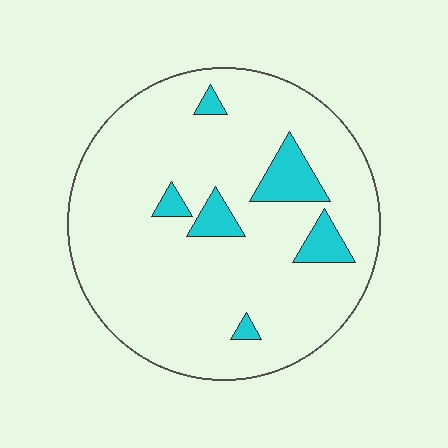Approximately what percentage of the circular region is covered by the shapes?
Approximately 10%.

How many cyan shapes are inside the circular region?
6.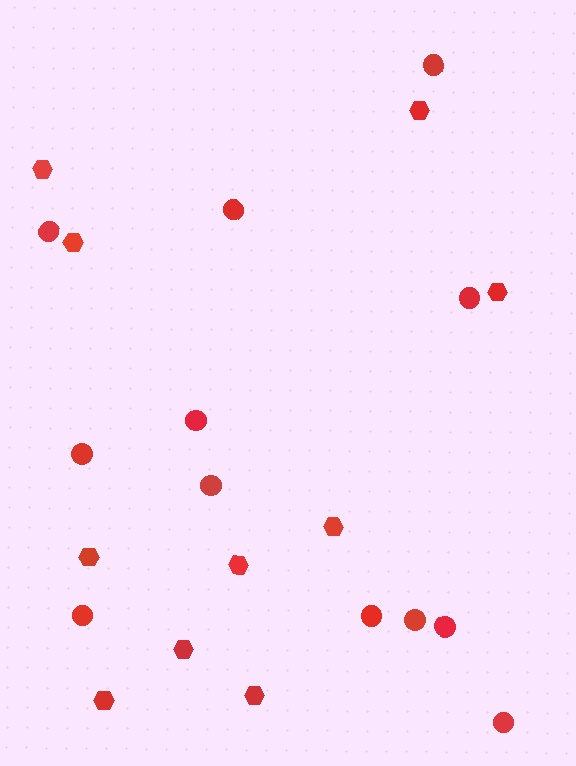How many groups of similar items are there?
There are 2 groups: one group of circles (12) and one group of hexagons (10).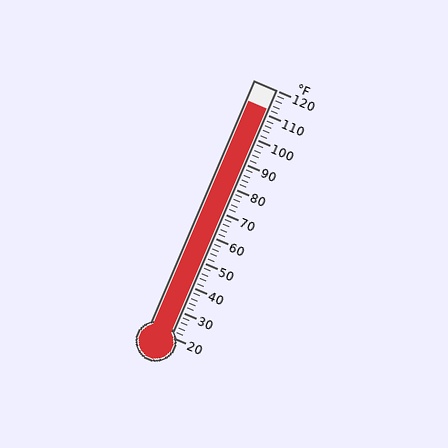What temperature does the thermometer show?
The thermometer shows approximately 112°F.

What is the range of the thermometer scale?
The thermometer scale ranges from 20°F to 120°F.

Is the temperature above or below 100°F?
The temperature is above 100°F.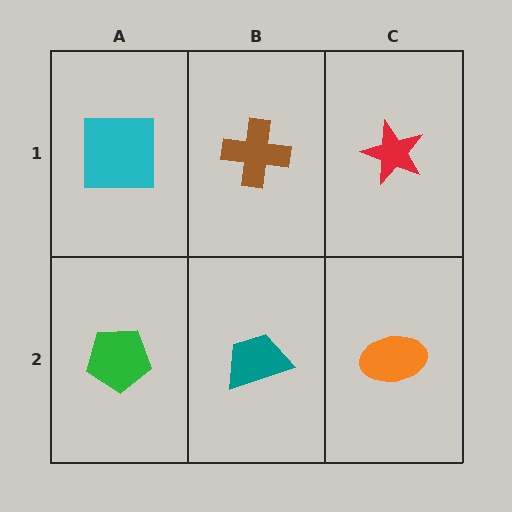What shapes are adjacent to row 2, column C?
A red star (row 1, column C), a teal trapezoid (row 2, column B).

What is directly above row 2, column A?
A cyan square.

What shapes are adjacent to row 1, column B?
A teal trapezoid (row 2, column B), a cyan square (row 1, column A), a red star (row 1, column C).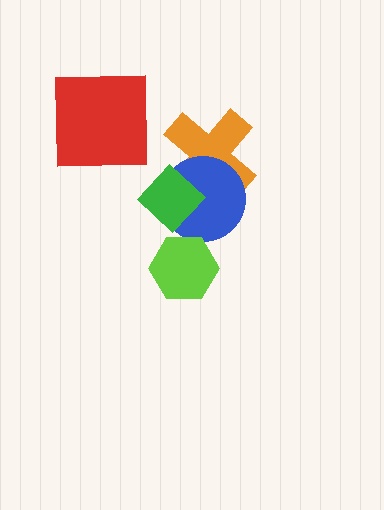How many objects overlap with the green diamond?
2 objects overlap with the green diamond.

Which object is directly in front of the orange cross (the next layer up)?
The blue circle is directly in front of the orange cross.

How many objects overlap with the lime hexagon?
0 objects overlap with the lime hexagon.